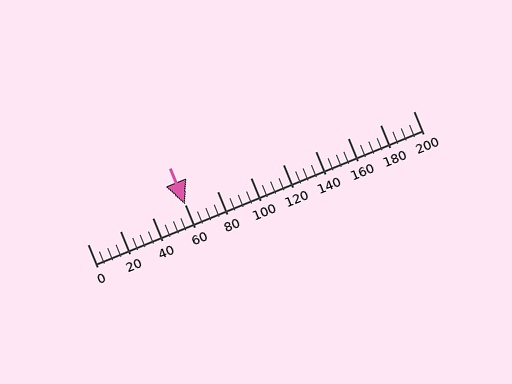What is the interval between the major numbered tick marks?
The major tick marks are spaced 20 units apart.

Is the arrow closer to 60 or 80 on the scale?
The arrow is closer to 60.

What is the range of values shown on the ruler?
The ruler shows values from 0 to 200.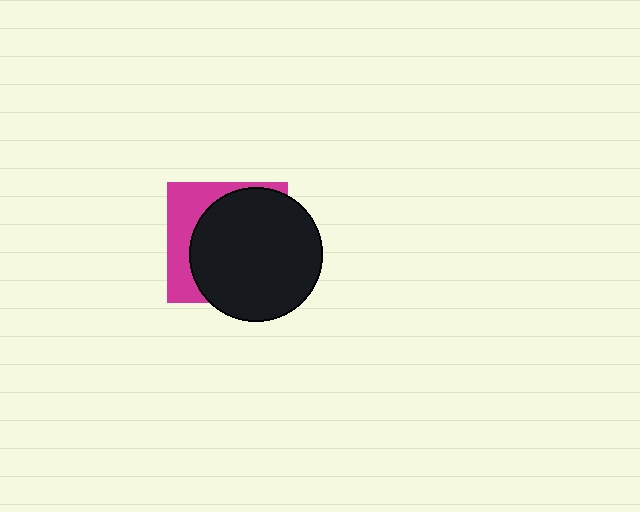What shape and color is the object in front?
The object in front is a black circle.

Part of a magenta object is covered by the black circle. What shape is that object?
It is a square.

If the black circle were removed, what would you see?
You would see the complete magenta square.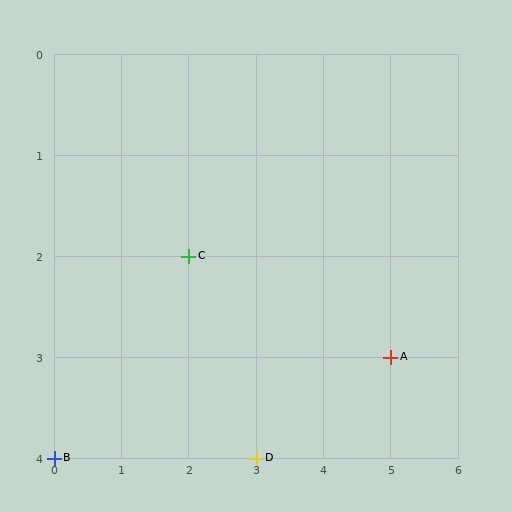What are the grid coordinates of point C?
Point C is at grid coordinates (2, 2).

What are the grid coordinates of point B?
Point B is at grid coordinates (0, 4).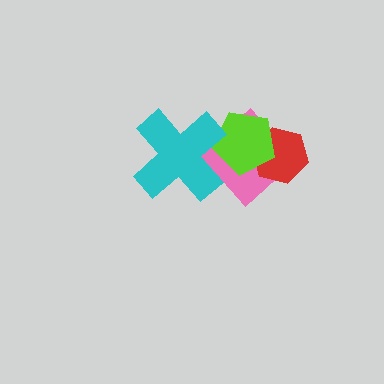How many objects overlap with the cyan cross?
2 objects overlap with the cyan cross.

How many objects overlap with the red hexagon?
2 objects overlap with the red hexagon.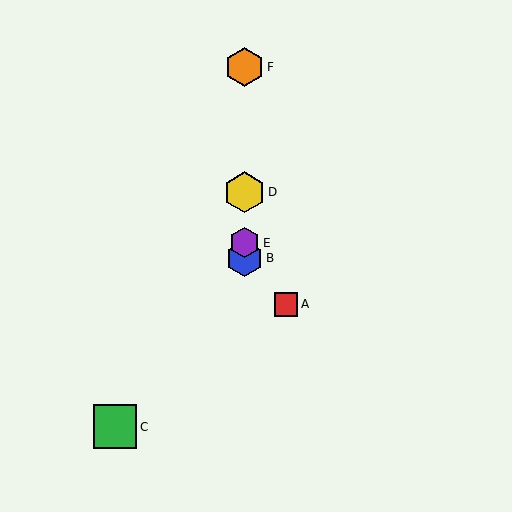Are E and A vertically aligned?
No, E is at x≈244 and A is at x≈286.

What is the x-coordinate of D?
Object D is at x≈244.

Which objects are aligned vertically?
Objects B, D, E, F are aligned vertically.